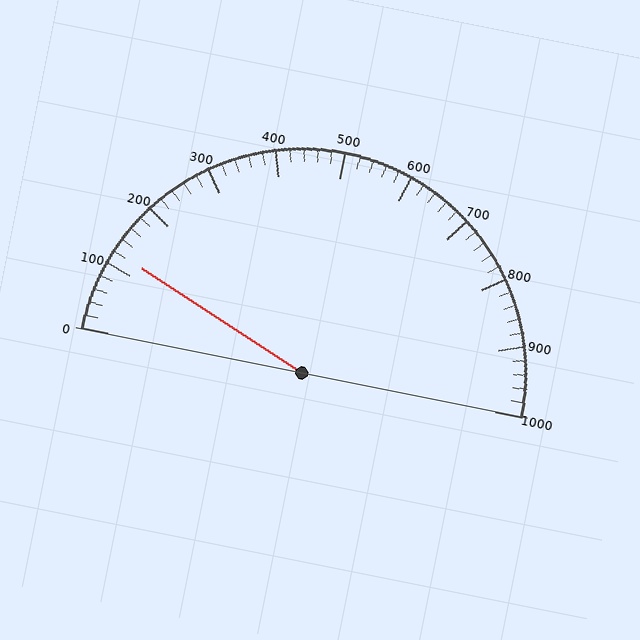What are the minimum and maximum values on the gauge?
The gauge ranges from 0 to 1000.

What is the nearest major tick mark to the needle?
The nearest major tick mark is 100.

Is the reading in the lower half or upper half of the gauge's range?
The reading is in the lower half of the range (0 to 1000).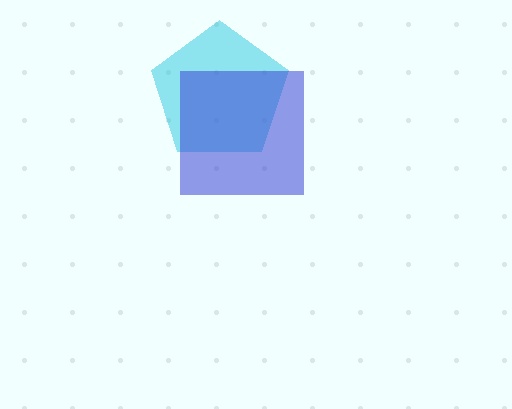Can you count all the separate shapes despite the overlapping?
Yes, there are 2 separate shapes.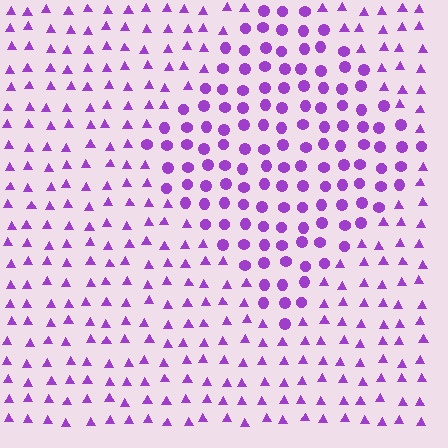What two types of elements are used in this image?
The image uses circles inside the diamond region and triangles outside it.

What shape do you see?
I see a diamond.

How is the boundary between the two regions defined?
The boundary is defined by a change in element shape: circles inside vs. triangles outside. All elements share the same color and spacing.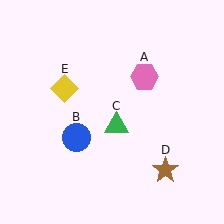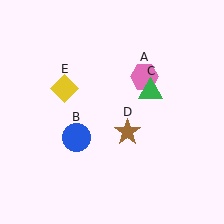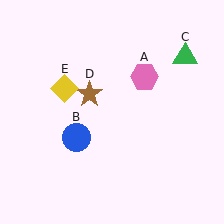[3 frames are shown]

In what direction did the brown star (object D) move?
The brown star (object D) moved up and to the left.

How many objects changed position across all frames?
2 objects changed position: green triangle (object C), brown star (object D).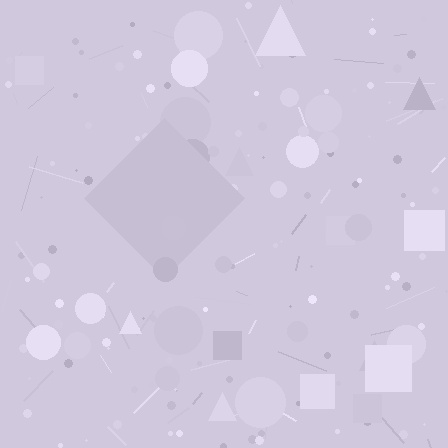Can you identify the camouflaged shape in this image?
The camouflaged shape is a diamond.